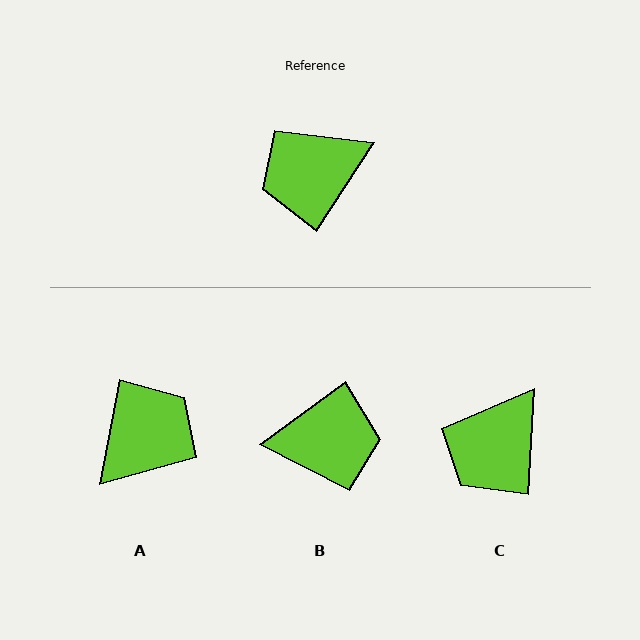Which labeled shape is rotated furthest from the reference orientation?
B, about 159 degrees away.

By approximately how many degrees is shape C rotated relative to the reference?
Approximately 30 degrees counter-clockwise.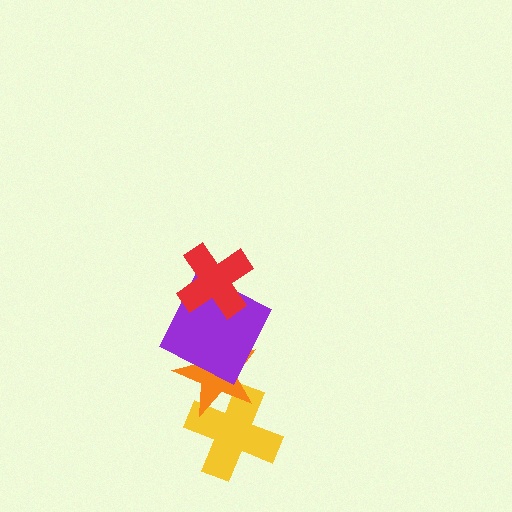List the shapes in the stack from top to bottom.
From top to bottom: the red cross, the purple square, the orange star, the yellow cross.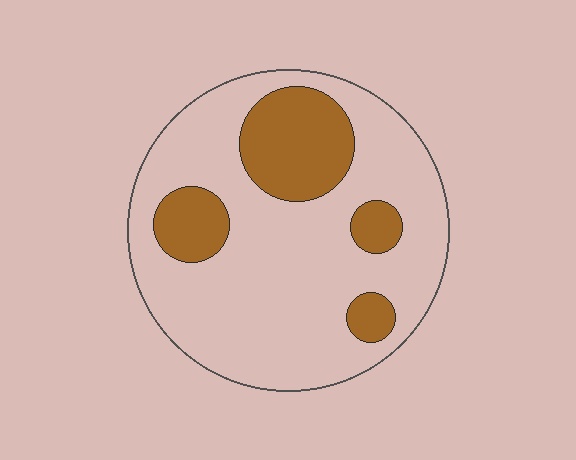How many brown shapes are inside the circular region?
4.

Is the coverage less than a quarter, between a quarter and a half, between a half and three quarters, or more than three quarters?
Less than a quarter.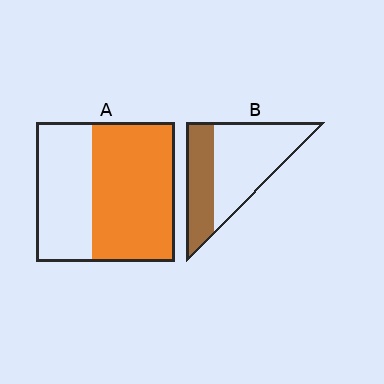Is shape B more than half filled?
No.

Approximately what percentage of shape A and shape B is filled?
A is approximately 60% and B is approximately 35%.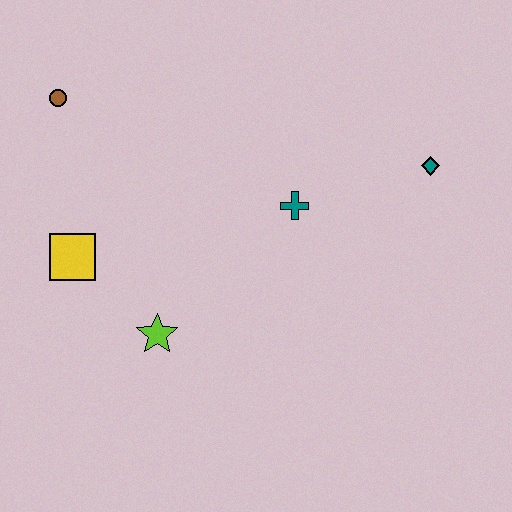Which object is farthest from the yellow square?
The teal diamond is farthest from the yellow square.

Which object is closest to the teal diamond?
The teal cross is closest to the teal diamond.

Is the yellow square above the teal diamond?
No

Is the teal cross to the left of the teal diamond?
Yes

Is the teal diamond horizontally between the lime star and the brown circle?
No